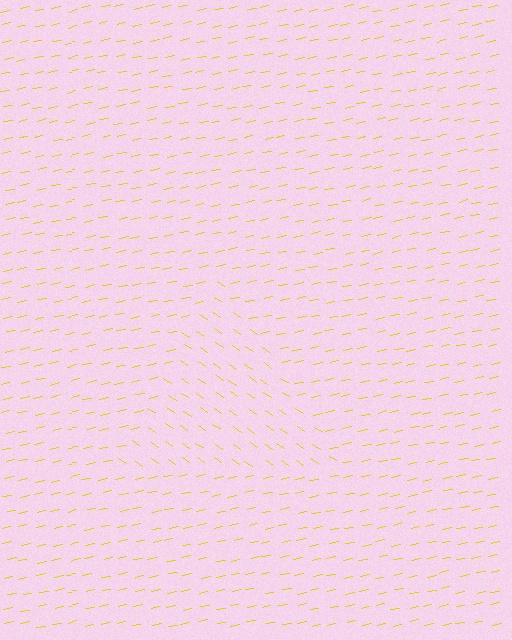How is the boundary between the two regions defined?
The boundary is defined purely by a change in line orientation (approximately 45 degrees difference). All lines are the same color and thickness.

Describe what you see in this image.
The image is filled with small yellow line segments. A triangle region in the image has lines oriented differently from the surrounding lines, creating a visible texture boundary.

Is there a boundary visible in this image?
Yes, there is a texture boundary formed by a change in line orientation.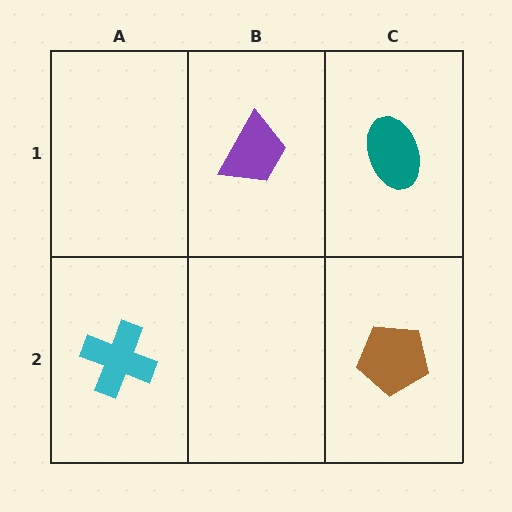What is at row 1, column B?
A purple trapezoid.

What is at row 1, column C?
A teal ellipse.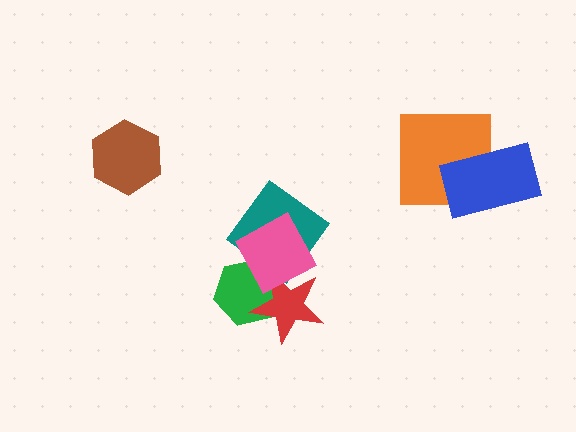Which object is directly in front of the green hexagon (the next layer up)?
The red star is directly in front of the green hexagon.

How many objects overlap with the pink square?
3 objects overlap with the pink square.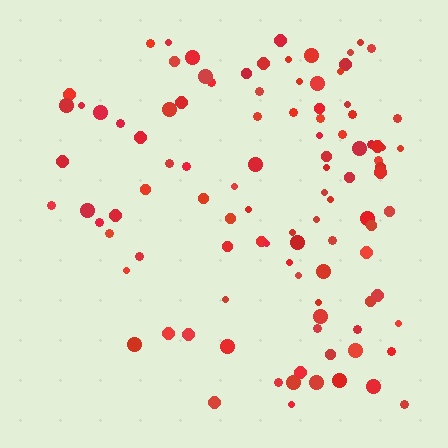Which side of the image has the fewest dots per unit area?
The left.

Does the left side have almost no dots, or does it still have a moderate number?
Still a moderate number, just noticeably fewer than the right.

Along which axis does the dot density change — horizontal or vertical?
Horizontal.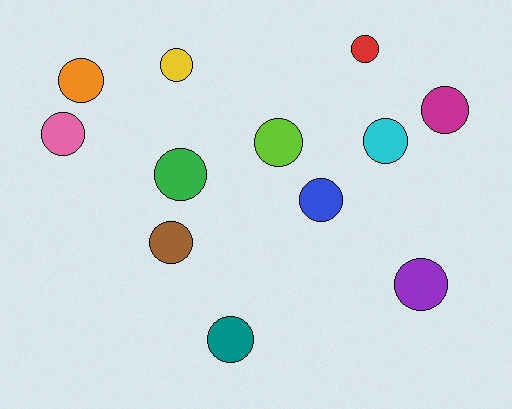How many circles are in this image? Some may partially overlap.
There are 12 circles.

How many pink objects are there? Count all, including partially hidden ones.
There is 1 pink object.